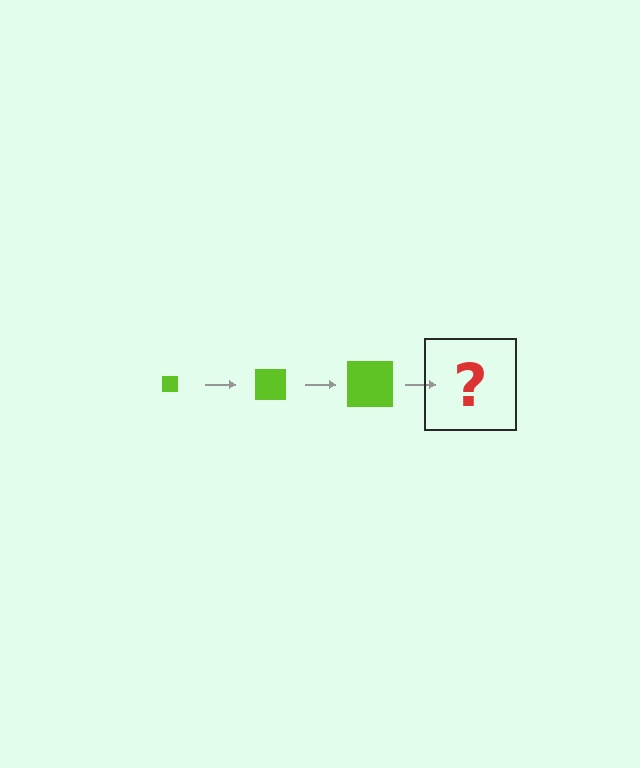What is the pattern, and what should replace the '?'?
The pattern is that the square gets progressively larger each step. The '?' should be a lime square, larger than the previous one.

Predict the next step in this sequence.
The next step is a lime square, larger than the previous one.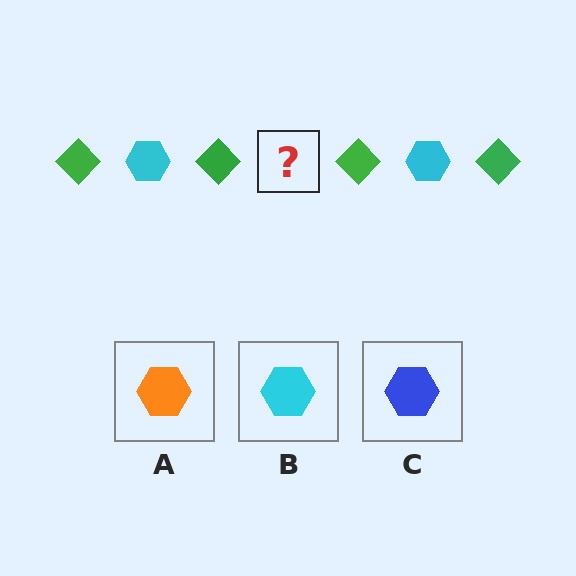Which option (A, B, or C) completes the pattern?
B.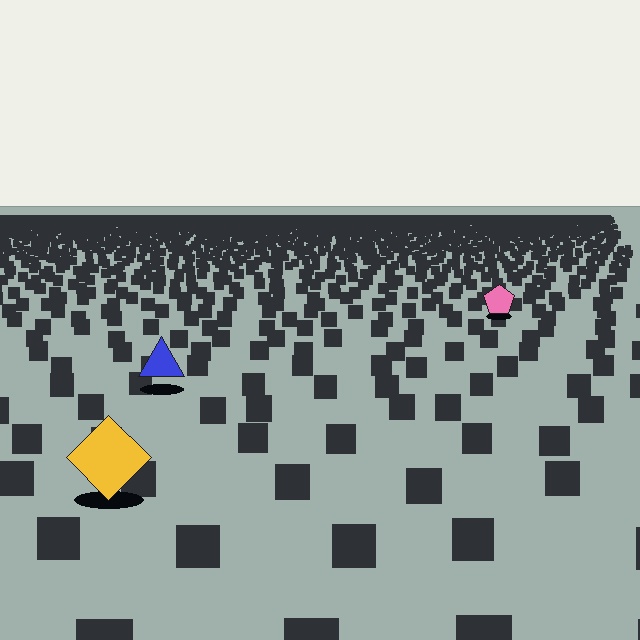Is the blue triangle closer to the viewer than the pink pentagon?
Yes. The blue triangle is closer — you can tell from the texture gradient: the ground texture is coarser near it.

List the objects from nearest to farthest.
From nearest to farthest: the yellow diamond, the blue triangle, the pink pentagon.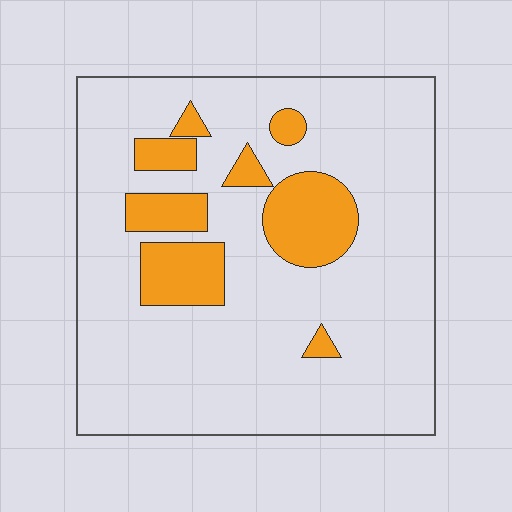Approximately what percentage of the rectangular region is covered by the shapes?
Approximately 15%.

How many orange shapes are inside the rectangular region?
8.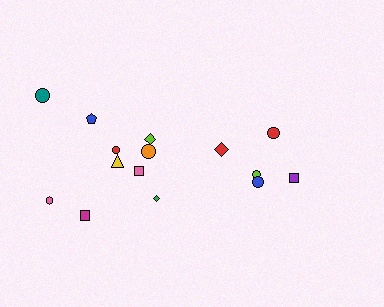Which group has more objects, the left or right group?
The left group.